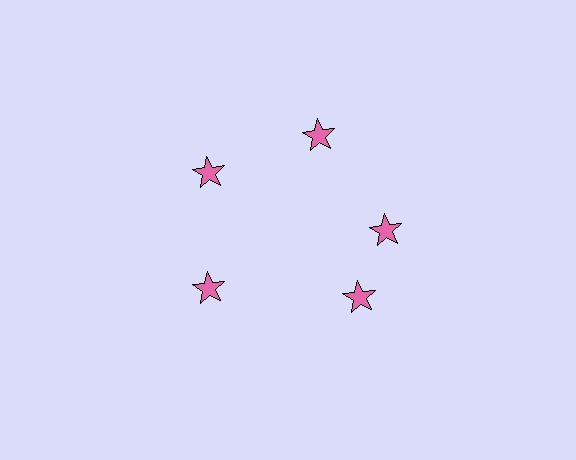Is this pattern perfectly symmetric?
No. The 5 pink stars are arranged in a ring, but one element near the 5 o'clock position is rotated out of alignment along the ring, breaking the 5-fold rotational symmetry.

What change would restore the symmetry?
The symmetry would be restored by rotating it back into even spacing with its neighbors so that all 5 stars sit at equal angles and equal distance from the center.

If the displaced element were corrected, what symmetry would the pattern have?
It would have 5-fold rotational symmetry — the pattern would map onto itself every 72 degrees.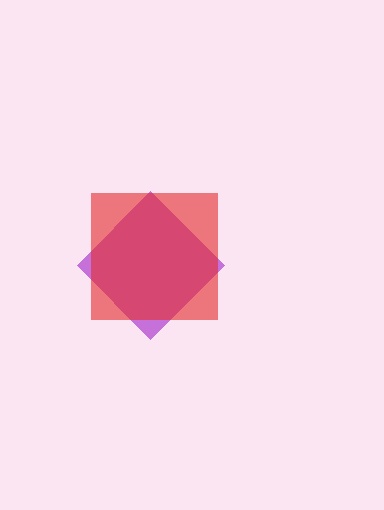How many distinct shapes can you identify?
There are 2 distinct shapes: a purple diamond, a red square.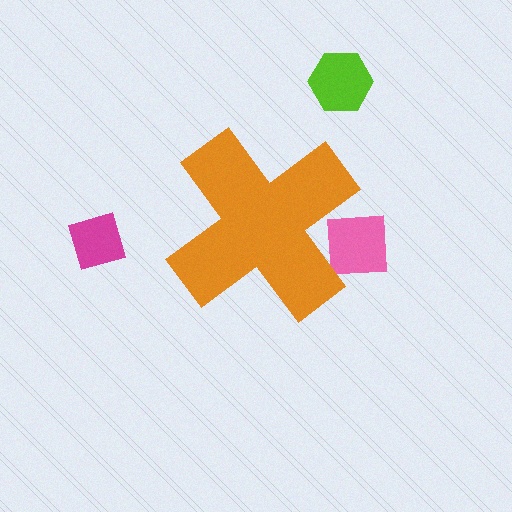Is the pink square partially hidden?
Yes, the pink square is partially hidden behind the orange cross.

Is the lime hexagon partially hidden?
No, the lime hexagon is fully visible.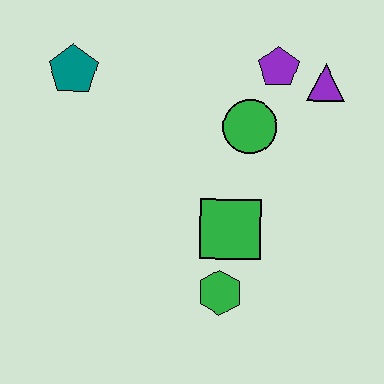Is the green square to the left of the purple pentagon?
Yes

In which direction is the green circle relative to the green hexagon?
The green circle is above the green hexagon.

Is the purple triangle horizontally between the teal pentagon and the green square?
No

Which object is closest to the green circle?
The purple pentagon is closest to the green circle.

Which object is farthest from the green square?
The teal pentagon is farthest from the green square.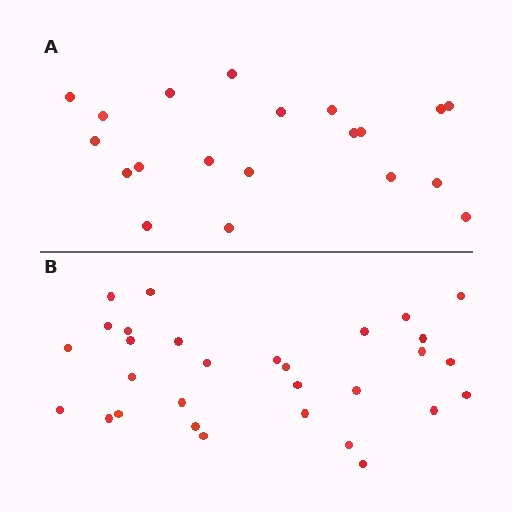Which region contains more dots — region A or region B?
Region B (the bottom region) has more dots.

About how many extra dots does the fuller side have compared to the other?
Region B has roughly 10 or so more dots than region A.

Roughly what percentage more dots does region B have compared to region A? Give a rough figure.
About 50% more.